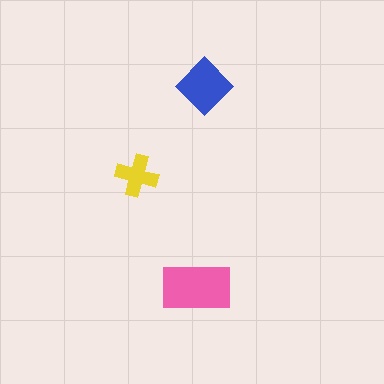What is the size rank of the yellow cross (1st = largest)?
3rd.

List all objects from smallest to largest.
The yellow cross, the blue diamond, the pink rectangle.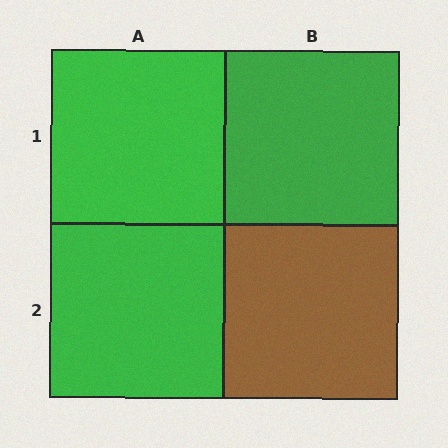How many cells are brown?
1 cell is brown.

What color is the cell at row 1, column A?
Green.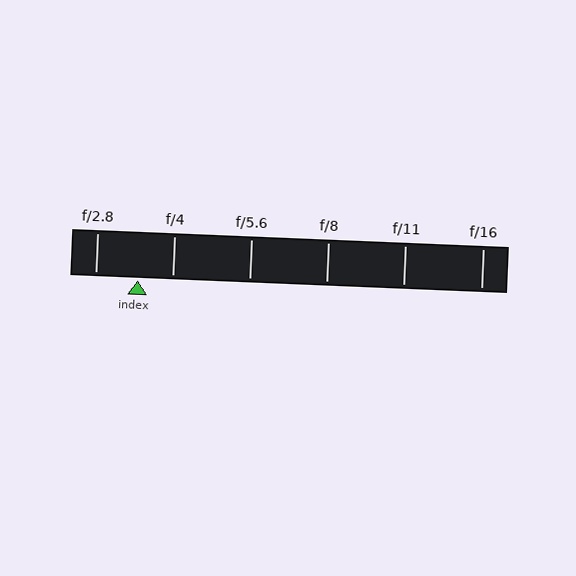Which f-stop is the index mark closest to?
The index mark is closest to f/4.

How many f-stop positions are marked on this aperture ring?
There are 6 f-stop positions marked.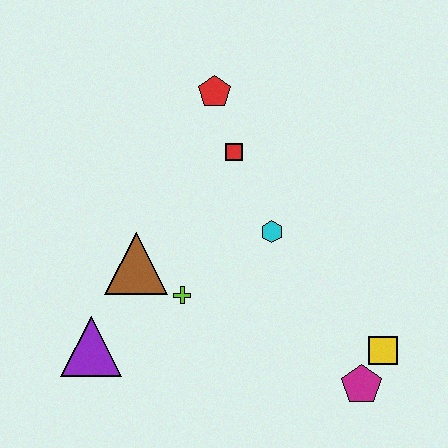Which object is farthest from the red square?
The magenta pentagon is farthest from the red square.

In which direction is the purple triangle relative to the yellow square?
The purple triangle is to the left of the yellow square.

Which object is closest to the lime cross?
The brown triangle is closest to the lime cross.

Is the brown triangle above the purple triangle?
Yes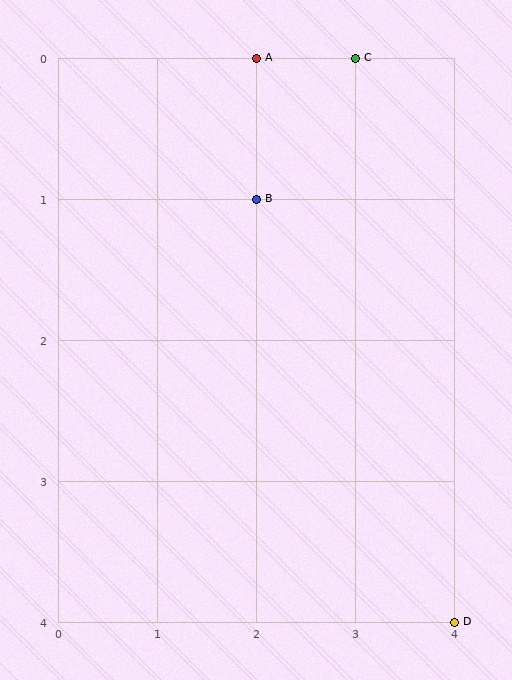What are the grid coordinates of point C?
Point C is at grid coordinates (3, 0).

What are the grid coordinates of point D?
Point D is at grid coordinates (4, 4).